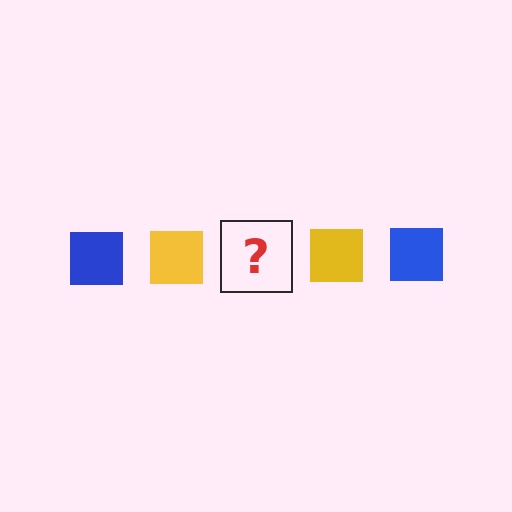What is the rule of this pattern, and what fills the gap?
The rule is that the pattern cycles through blue, yellow squares. The gap should be filled with a blue square.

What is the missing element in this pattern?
The missing element is a blue square.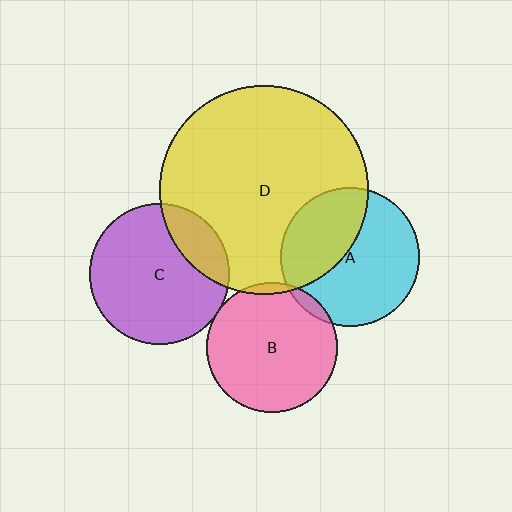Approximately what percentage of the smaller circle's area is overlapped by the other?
Approximately 5%.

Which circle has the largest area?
Circle D (yellow).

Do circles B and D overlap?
Yes.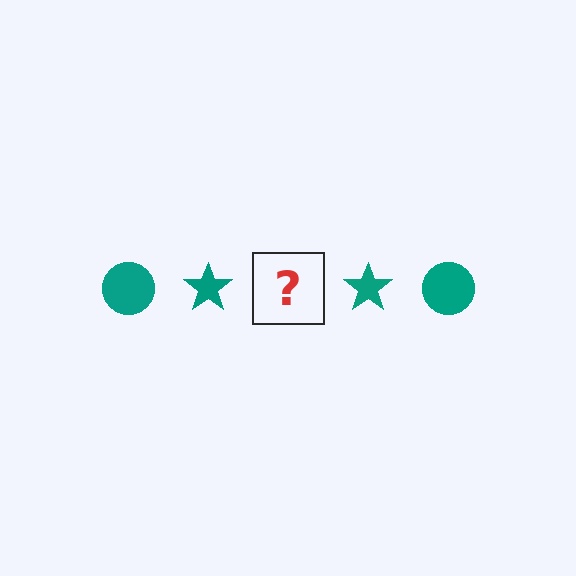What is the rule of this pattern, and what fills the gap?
The rule is that the pattern cycles through circle, star shapes in teal. The gap should be filled with a teal circle.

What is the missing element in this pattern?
The missing element is a teal circle.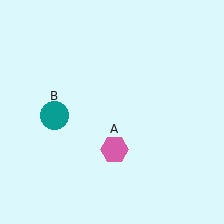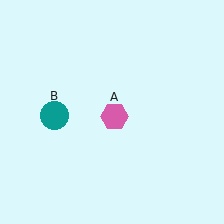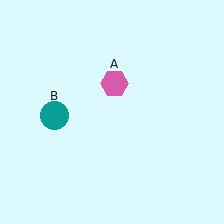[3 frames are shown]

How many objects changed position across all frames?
1 object changed position: pink hexagon (object A).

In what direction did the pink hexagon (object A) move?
The pink hexagon (object A) moved up.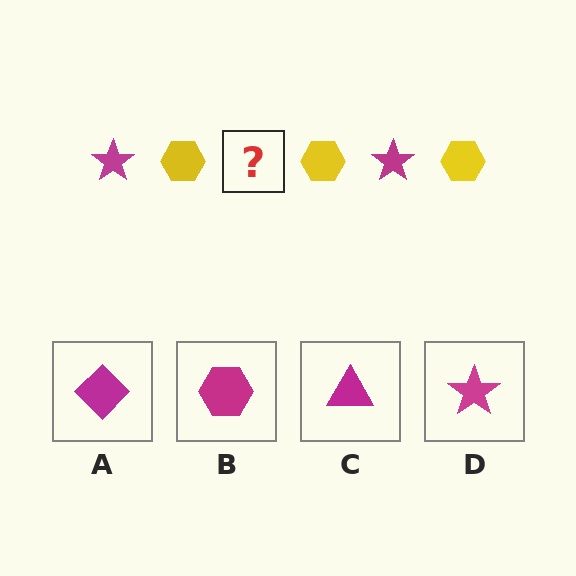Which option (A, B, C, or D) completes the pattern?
D.